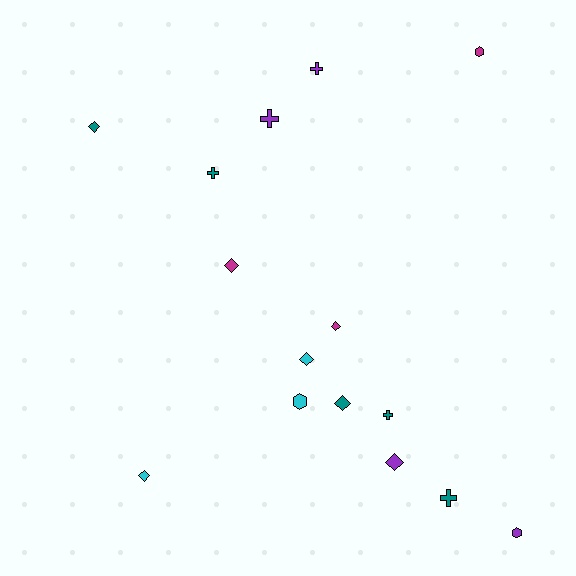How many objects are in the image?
There are 15 objects.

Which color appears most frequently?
Teal, with 5 objects.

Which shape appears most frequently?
Diamond, with 7 objects.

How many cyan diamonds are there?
There are 2 cyan diamonds.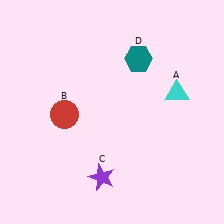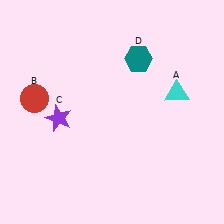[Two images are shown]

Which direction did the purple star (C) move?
The purple star (C) moved up.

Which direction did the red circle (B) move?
The red circle (B) moved left.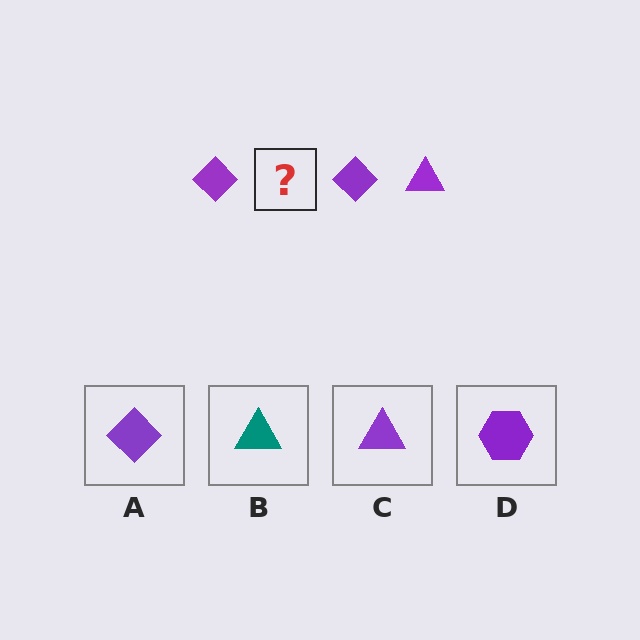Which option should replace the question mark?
Option C.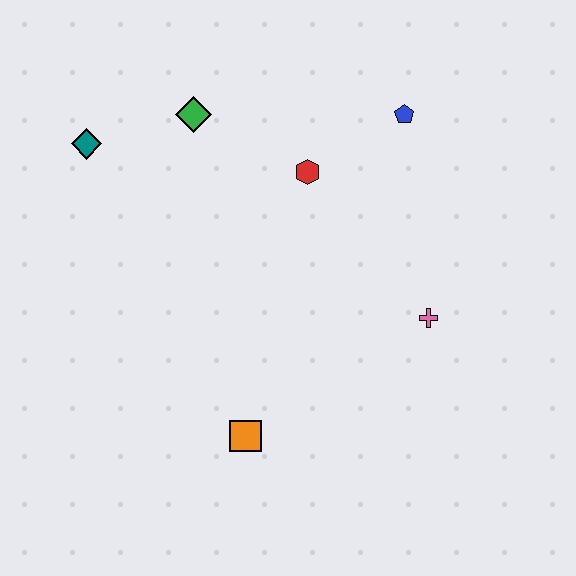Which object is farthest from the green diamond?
The orange square is farthest from the green diamond.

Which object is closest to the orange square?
The pink cross is closest to the orange square.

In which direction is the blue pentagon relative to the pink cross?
The blue pentagon is above the pink cross.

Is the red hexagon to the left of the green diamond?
No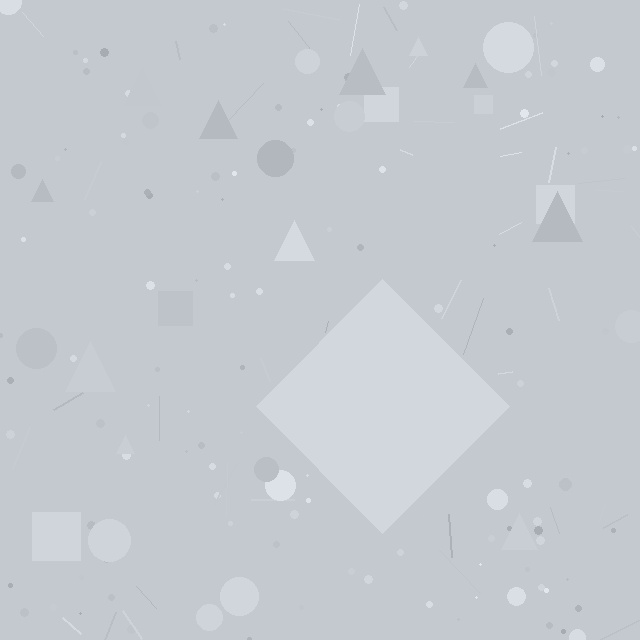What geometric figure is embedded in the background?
A diamond is embedded in the background.